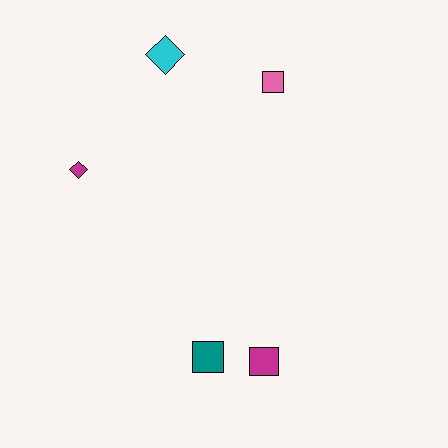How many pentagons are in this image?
There are no pentagons.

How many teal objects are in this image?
There is 1 teal object.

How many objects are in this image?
There are 5 objects.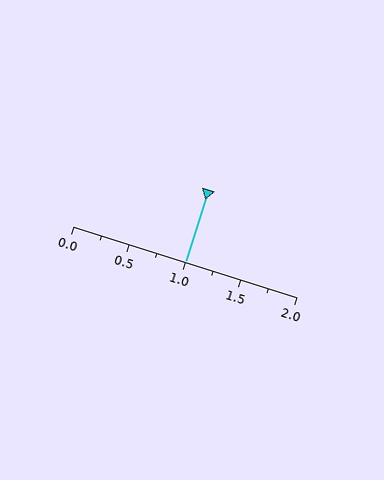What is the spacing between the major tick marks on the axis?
The major ticks are spaced 0.5 apart.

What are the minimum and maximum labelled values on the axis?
The axis runs from 0.0 to 2.0.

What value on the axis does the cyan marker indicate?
The marker indicates approximately 1.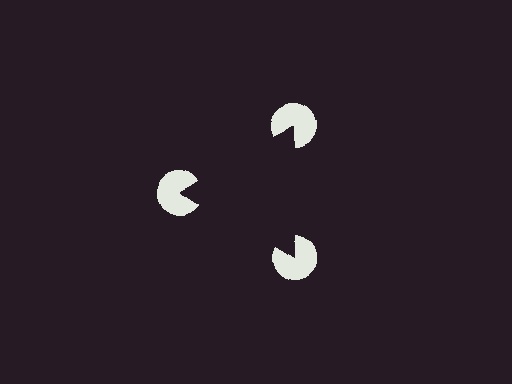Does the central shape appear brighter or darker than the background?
It typically appears slightly darker than the background, even though no actual brightness change is drawn.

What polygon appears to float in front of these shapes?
An illusory triangle — its edges are inferred from the aligned wedge cuts in the pac-man discs, not physically drawn.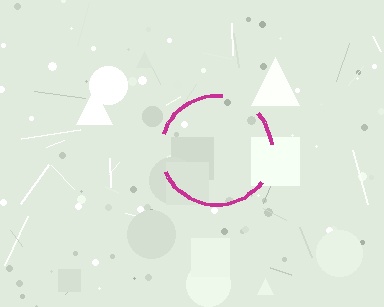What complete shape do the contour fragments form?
The contour fragments form a circle.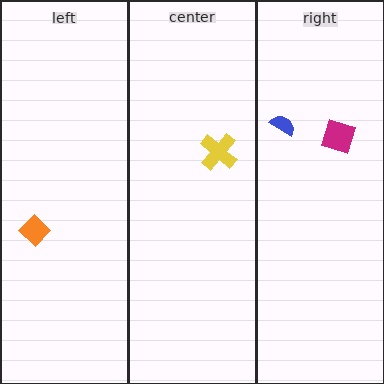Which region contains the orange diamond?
The left region.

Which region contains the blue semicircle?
The right region.